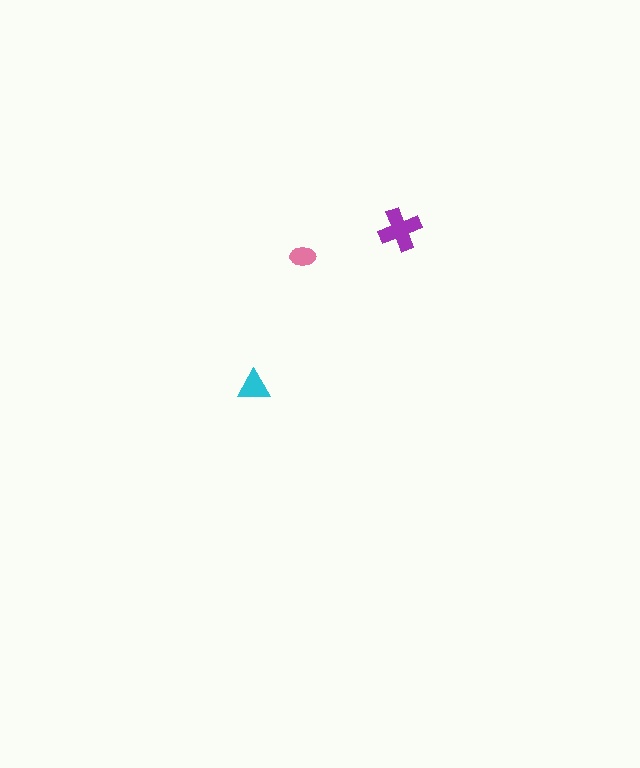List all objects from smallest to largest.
The pink ellipse, the cyan triangle, the purple cross.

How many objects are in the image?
There are 3 objects in the image.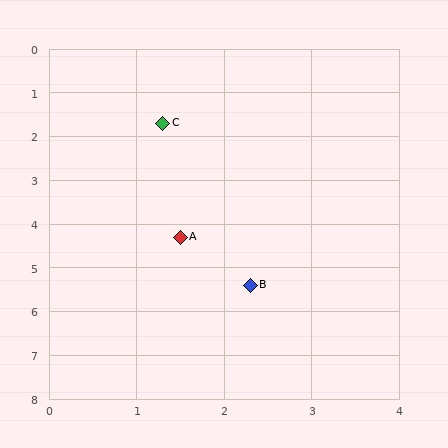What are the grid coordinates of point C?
Point C is at approximately (1.3, 1.7).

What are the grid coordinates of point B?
Point B is at approximately (2.3, 5.4).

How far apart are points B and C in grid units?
Points B and C are about 3.8 grid units apart.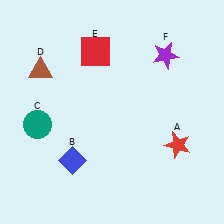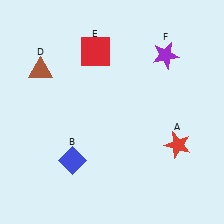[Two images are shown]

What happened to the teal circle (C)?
The teal circle (C) was removed in Image 2. It was in the bottom-left area of Image 1.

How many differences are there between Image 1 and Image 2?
There is 1 difference between the two images.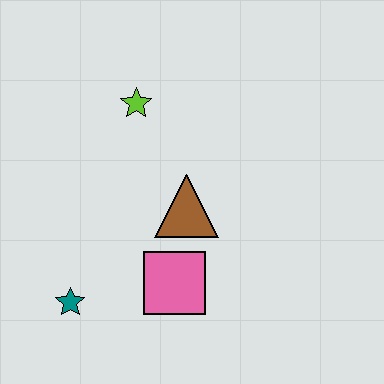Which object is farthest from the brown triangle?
The teal star is farthest from the brown triangle.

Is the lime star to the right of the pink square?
No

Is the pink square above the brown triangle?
No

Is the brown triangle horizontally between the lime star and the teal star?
No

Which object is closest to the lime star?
The brown triangle is closest to the lime star.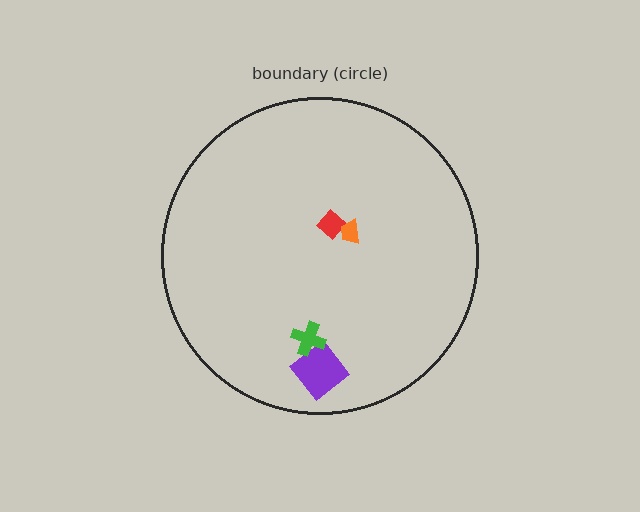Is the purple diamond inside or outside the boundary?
Inside.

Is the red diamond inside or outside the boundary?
Inside.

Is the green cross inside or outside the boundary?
Inside.